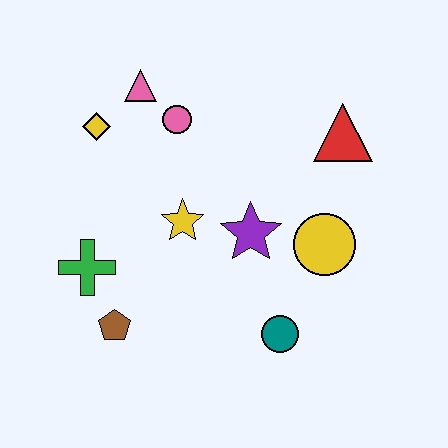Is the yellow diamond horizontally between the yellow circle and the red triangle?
No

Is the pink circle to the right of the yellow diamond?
Yes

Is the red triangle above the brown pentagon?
Yes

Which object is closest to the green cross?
The brown pentagon is closest to the green cross.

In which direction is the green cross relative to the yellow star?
The green cross is to the left of the yellow star.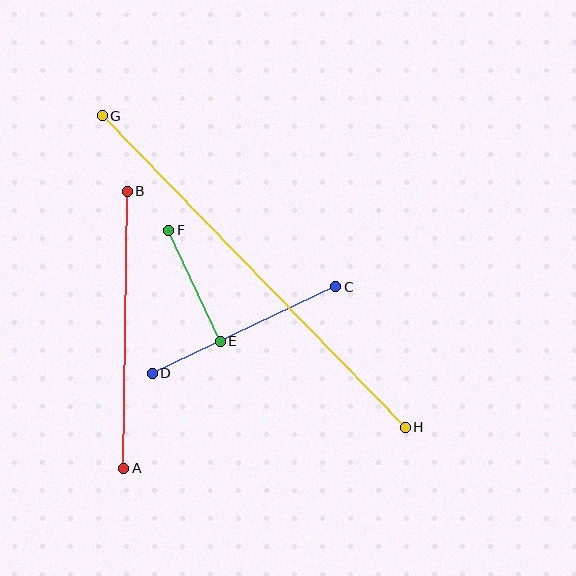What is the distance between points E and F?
The distance is approximately 122 pixels.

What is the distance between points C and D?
The distance is approximately 203 pixels.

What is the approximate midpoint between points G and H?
The midpoint is at approximately (254, 271) pixels.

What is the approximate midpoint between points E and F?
The midpoint is at approximately (195, 286) pixels.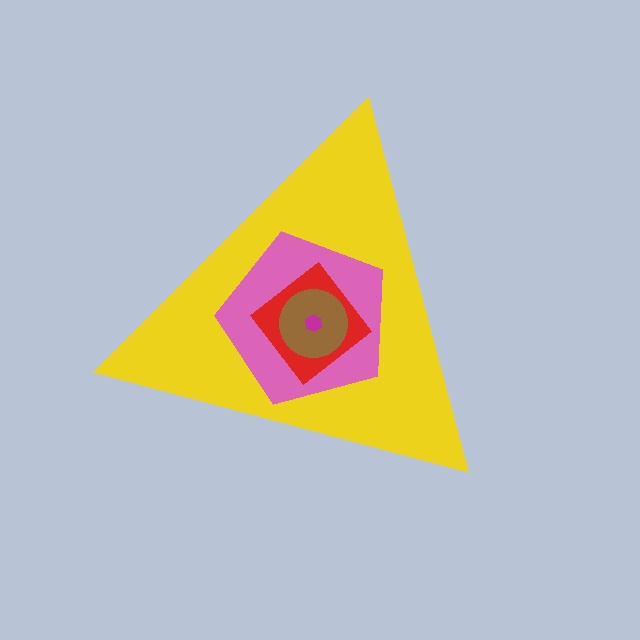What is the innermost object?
The magenta hexagon.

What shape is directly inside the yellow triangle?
The pink pentagon.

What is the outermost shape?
The yellow triangle.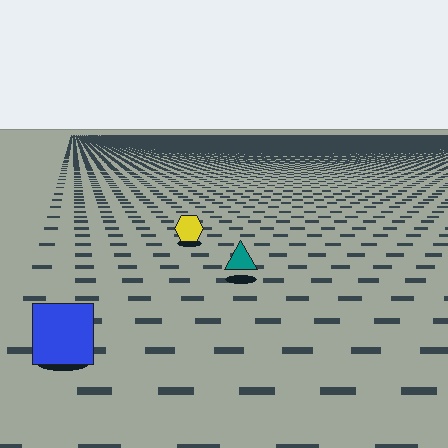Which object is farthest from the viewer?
The yellow hexagon is farthest from the viewer. It appears smaller and the ground texture around it is denser.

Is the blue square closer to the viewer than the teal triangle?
Yes. The blue square is closer — you can tell from the texture gradient: the ground texture is coarser near it.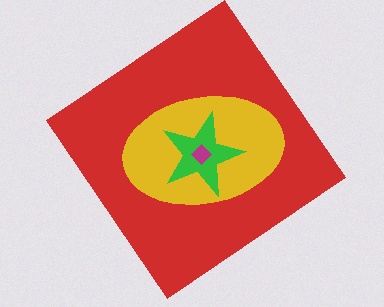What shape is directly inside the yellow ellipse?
The green star.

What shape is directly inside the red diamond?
The yellow ellipse.